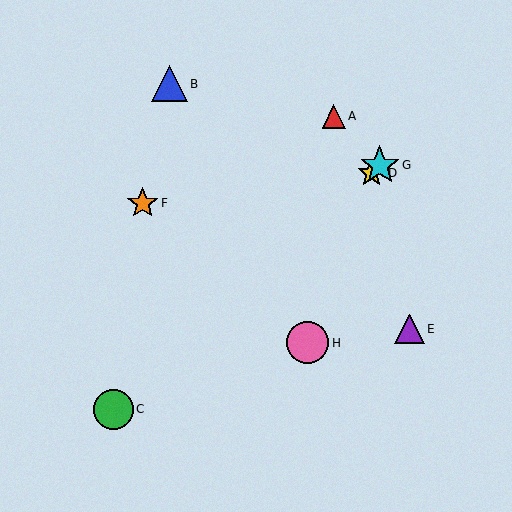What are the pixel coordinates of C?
Object C is at (114, 409).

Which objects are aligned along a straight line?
Objects C, D, G are aligned along a straight line.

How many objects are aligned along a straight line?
3 objects (C, D, G) are aligned along a straight line.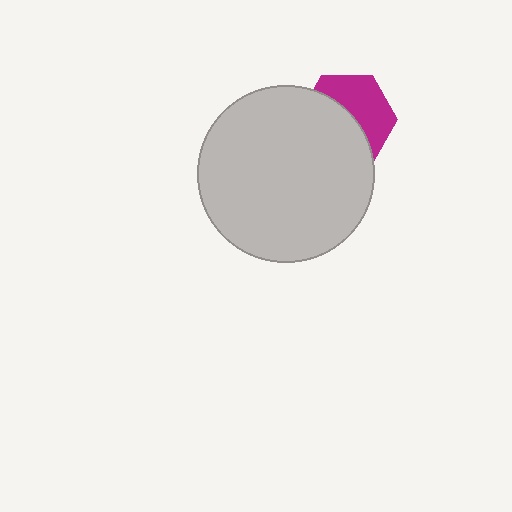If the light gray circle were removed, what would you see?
You would see the complete magenta hexagon.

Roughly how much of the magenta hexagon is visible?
About half of it is visible (roughly 46%).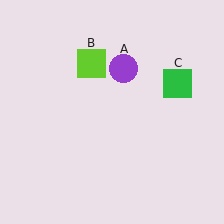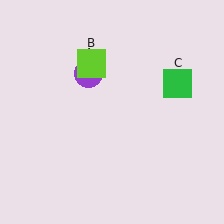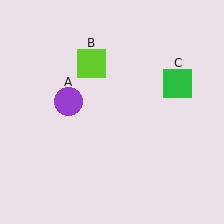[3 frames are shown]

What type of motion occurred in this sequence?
The purple circle (object A) rotated counterclockwise around the center of the scene.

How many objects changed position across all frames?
1 object changed position: purple circle (object A).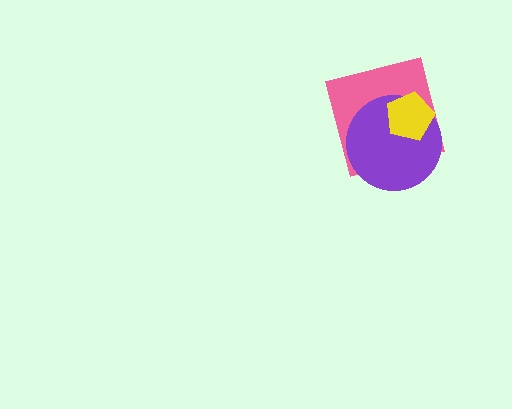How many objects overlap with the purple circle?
2 objects overlap with the purple circle.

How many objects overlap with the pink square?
2 objects overlap with the pink square.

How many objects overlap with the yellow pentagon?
2 objects overlap with the yellow pentagon.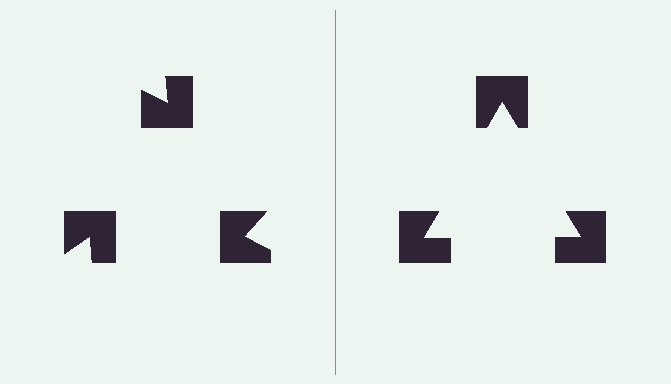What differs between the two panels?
The notched squares are positioned identically on both sides; only the wedge orientations differ. On the right they align to a triangle; on the left they are misaligned.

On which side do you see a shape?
An illusory triangle appears on the right side. On the left side the wedge cuts are rotated, so no coherent shape forms.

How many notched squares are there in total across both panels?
6 — 3 on each side.